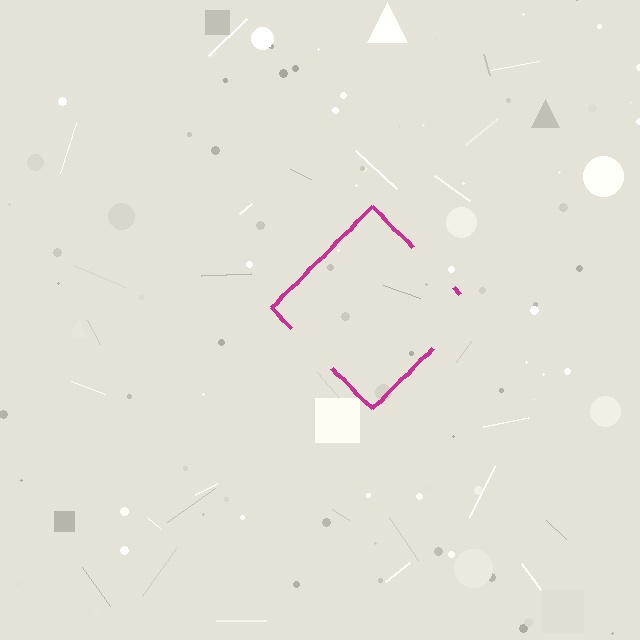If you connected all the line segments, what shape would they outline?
They would outline a diamond.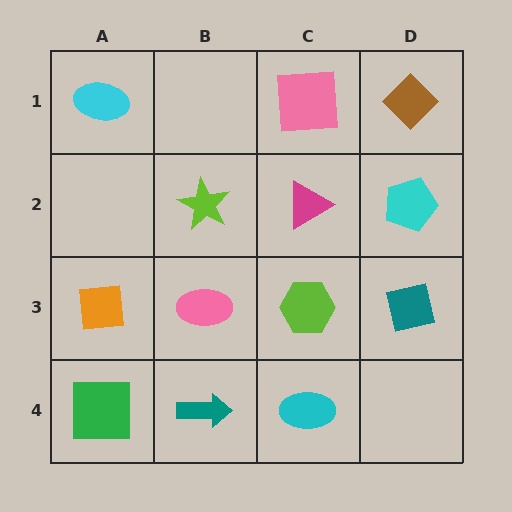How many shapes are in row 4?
3 shapes.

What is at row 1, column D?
A brown diamond.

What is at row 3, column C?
A lime hexagon.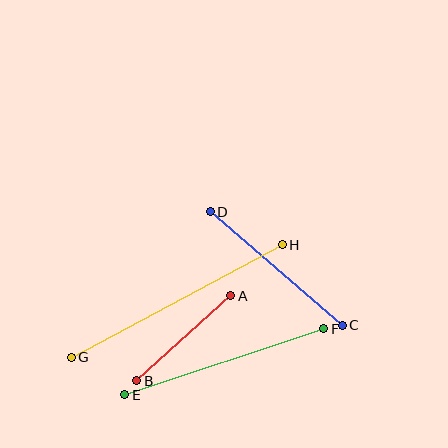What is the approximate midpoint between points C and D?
The midpoint is at approximately (276, 269) pixels.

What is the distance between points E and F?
The distance is approximately 210 pixels.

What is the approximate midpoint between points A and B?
The midpoint is at approximately (184, 338) pixels.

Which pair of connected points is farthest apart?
Points G and H are farthest apart.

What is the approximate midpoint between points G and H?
The midpoint is at approximately (177, 301) pixels.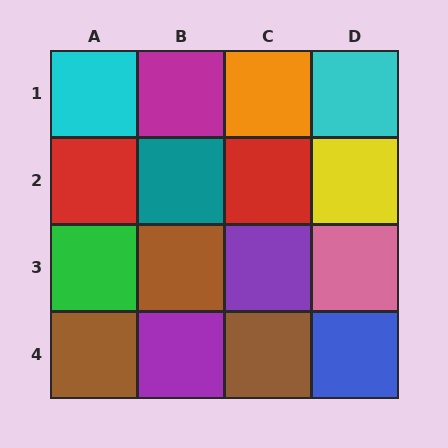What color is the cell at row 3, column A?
Green.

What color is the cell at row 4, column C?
Brown.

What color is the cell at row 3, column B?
Brown.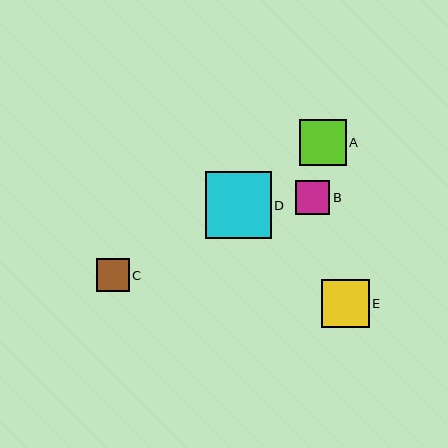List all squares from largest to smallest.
From largest to smallest: D, E, A, B, C.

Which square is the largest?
Square D is the largest with a size of approximately 66 pixels.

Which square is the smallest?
Square C is the smallest with a size of approximately 32 pixels.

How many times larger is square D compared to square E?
Square D is approximately 1.4 times the size of square E.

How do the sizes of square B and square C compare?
Square B and square C are approximately the same size.